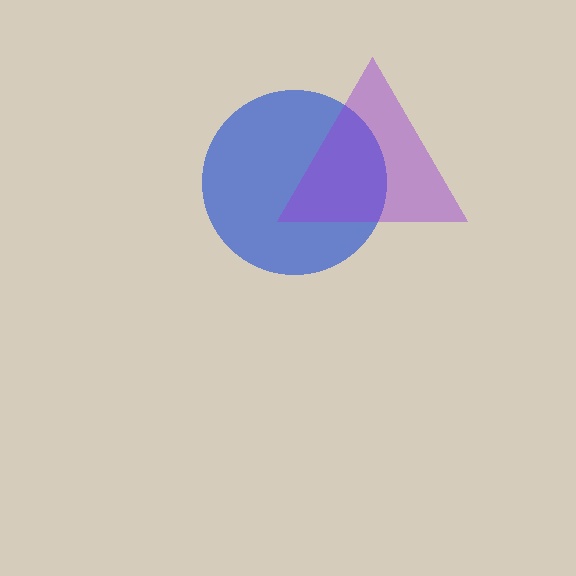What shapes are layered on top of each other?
The layered shapes are: a blue circle, a purple triangle.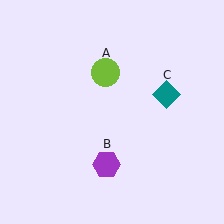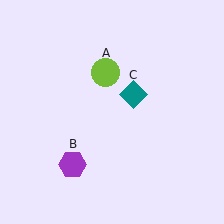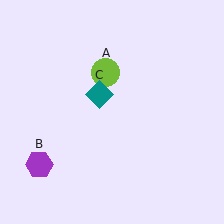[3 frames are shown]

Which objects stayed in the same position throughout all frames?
Lime circle (object A) remained stationary.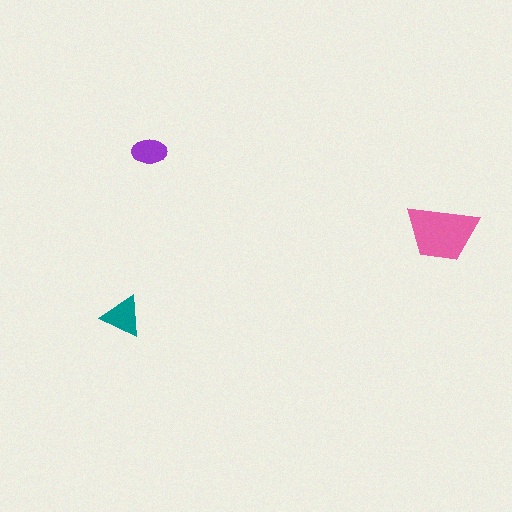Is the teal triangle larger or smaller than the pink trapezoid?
Smaller.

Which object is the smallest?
The purple ellipse.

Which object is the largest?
The pink trapezoid.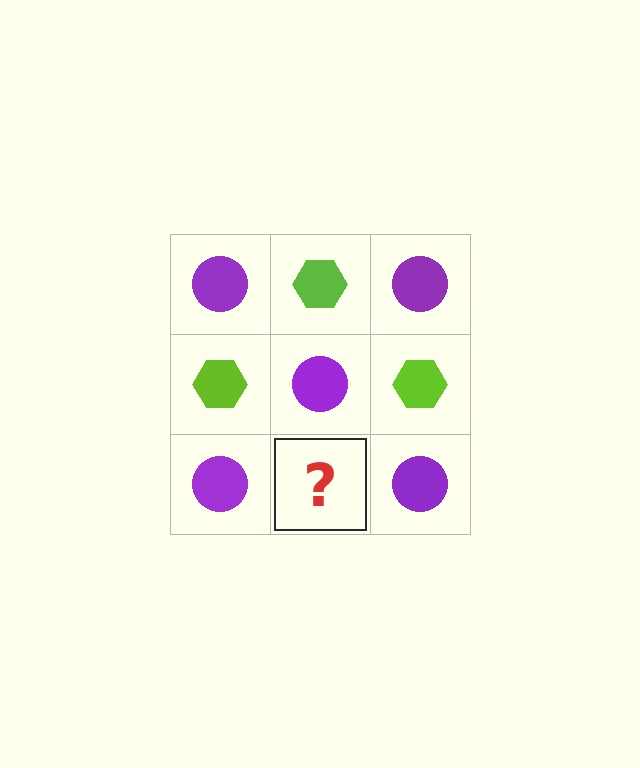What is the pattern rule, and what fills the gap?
The rule is that it alternates purple circle and lime hexagon in a checkerboard pattern. The gap should be filled with a lime hexagon.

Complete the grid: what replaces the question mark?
The question mark should be replaced with a lime hexagon.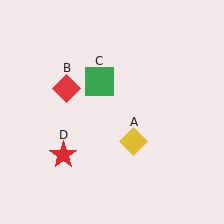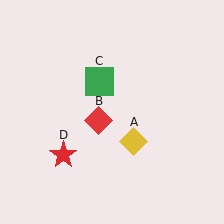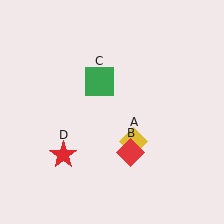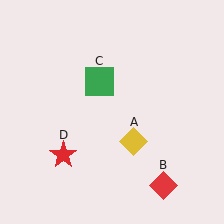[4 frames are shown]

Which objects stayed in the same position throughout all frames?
Yellow diamond (object A) and green square (object C) and red star (object D) remained stationary.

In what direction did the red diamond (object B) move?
The red diamond (object B) moved down and to the right.